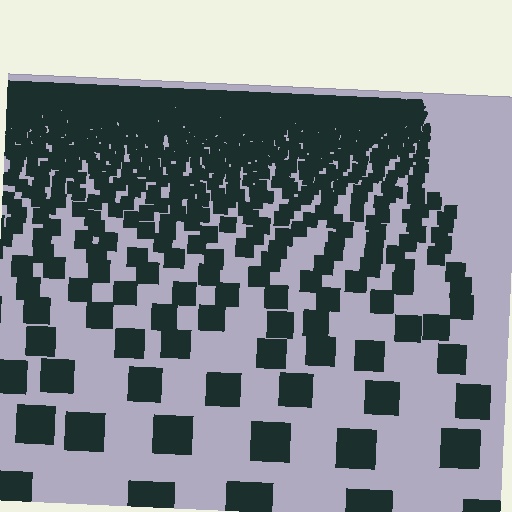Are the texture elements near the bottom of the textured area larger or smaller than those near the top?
Larger. Near the bottom, elements are closer to the viewer and appear at a bigger on-screen size.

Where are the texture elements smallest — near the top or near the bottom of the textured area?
Near the top.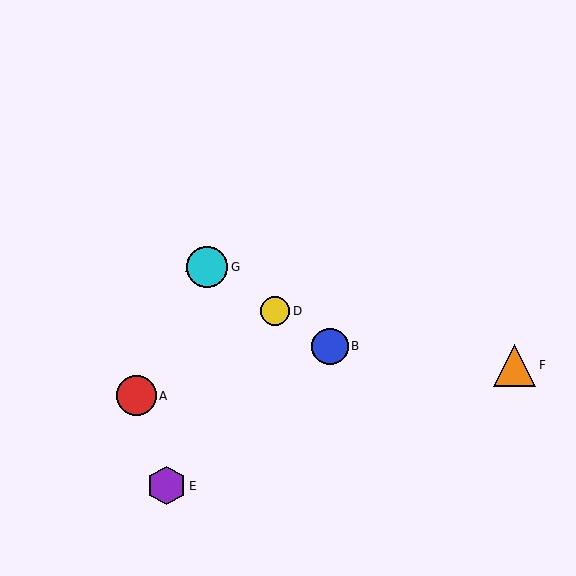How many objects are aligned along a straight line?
4 objects (B, C, D, G) are aligned along a straight line.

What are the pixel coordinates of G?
Object G is at (207, 267).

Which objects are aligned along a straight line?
Objects B, C, D, G are aligned along a straight line.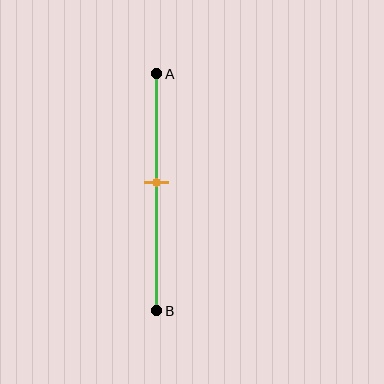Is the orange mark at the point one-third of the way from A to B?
No, the mark is at about 45% from A, not at the 33% one-third point.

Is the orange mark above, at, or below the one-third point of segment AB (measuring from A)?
The orange mark is below the one-third point of segment AB.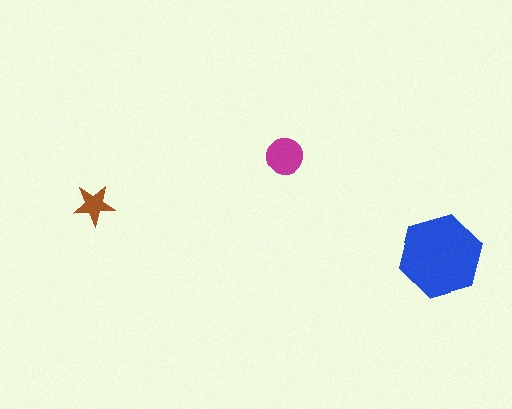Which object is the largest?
The blue hexagon.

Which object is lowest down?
The blue hexagon is bottommost.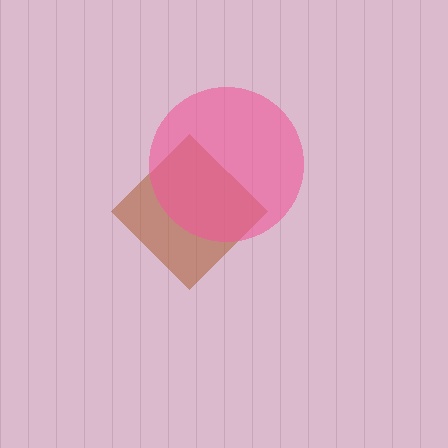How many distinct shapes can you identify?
There are 2 distinct shapes: a brown diamond, a pink circle.